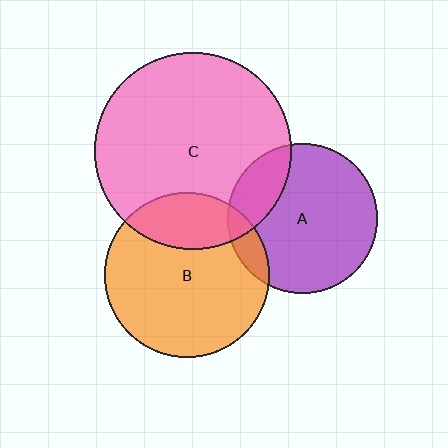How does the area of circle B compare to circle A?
Approximately 1.2 times.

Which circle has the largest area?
Circle C (pink).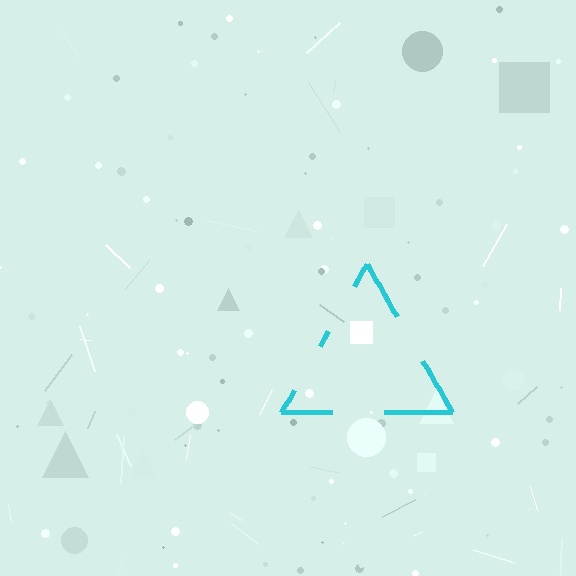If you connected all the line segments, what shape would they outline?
They would outline a triangle.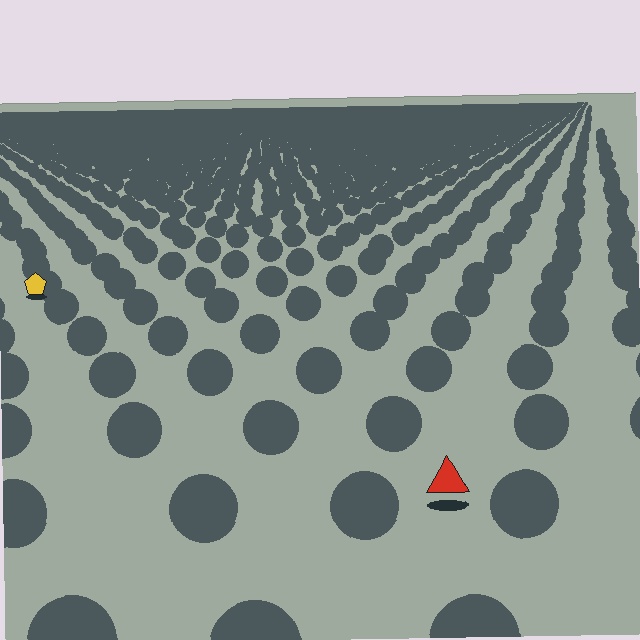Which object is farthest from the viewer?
The yellow pentagon is farthest from the viewer. It appears smaller and the ground texture around it is denser.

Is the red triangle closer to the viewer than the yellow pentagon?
Yes. The red triangle is closer — you can tell from the texture gradient: the ground texture is coarser near it.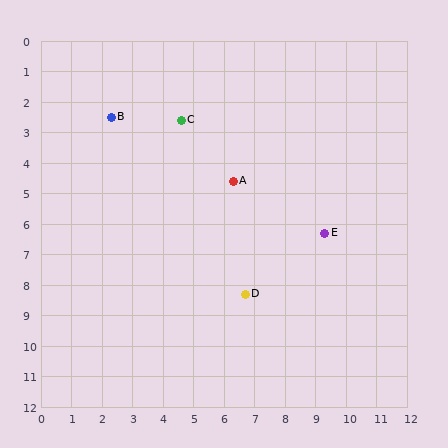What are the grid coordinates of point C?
Point C is at approximately (4.6, 2.6).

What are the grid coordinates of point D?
Point D is at approximately (6.7, 8.3).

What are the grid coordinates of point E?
Point E is at approximately (9.3, 6.3).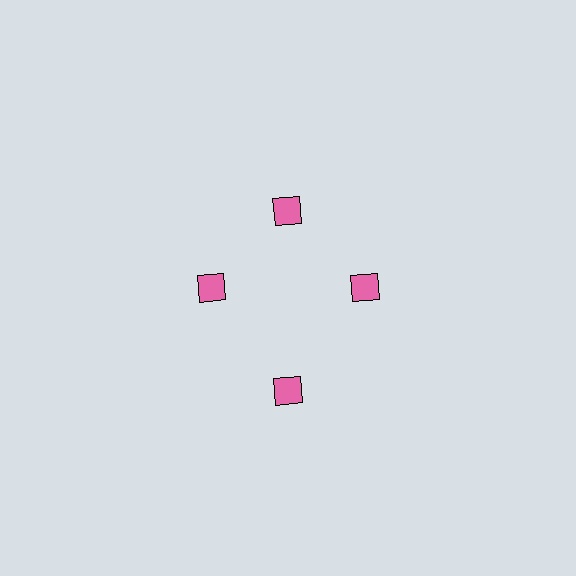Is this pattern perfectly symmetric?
No. The 4 pink diamonds are arranged in a ring, but one element near the 6 o'clock position is pushed outward from the center, breaking the 4-fold rotational symmetry.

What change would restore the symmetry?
The symmetry would be restored by moving it inward, back onto the ring so that all 4 diamonds sit at equal angles and equal distance from the center.